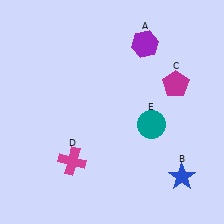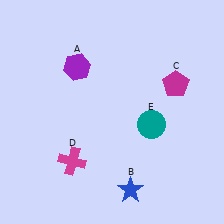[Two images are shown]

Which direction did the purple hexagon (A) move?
The purple hexagon (A) moved left.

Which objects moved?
The objects that moved are: the purple hexagon (A), the blue star (B).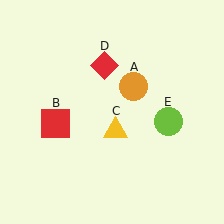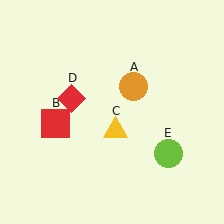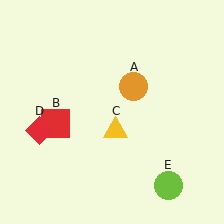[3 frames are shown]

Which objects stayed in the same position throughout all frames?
Orange circle (object A) and red square (object B) and yellow triangle (object C) remained stationary.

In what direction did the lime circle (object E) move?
The lime circle (object E) moved down.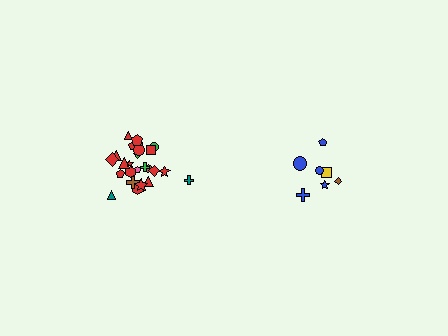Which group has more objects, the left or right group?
The left group.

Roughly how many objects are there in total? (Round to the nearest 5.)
Roughly 30 objects in total.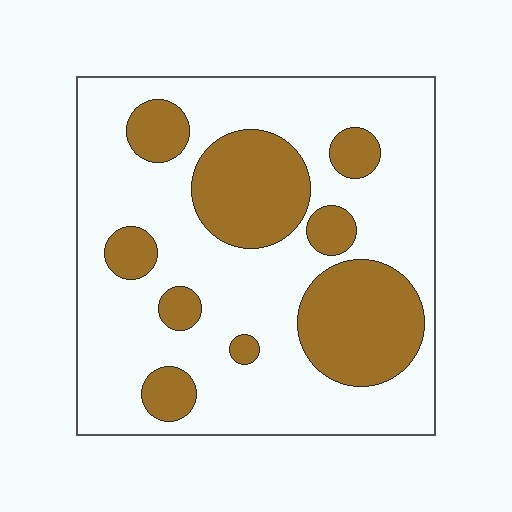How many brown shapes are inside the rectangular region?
9.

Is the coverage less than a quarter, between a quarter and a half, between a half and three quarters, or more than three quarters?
Between a quarter and a half.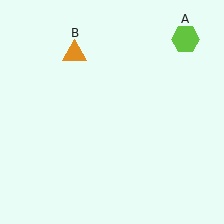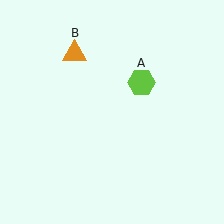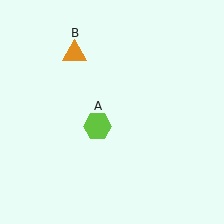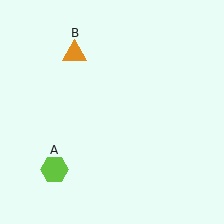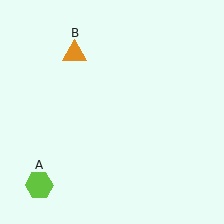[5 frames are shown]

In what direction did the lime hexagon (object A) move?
The lime hexagon (object A) moved down and to the left.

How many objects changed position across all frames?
1 object changed position: lime hexagon (object A).